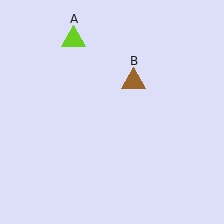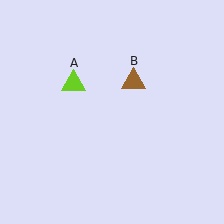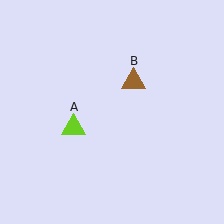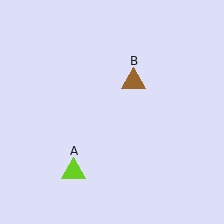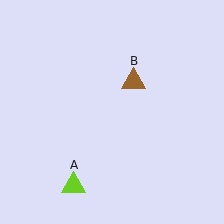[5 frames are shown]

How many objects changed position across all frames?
1 object changed position: lime triangle (object A).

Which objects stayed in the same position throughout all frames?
Brown triangle (object B) remained stationary.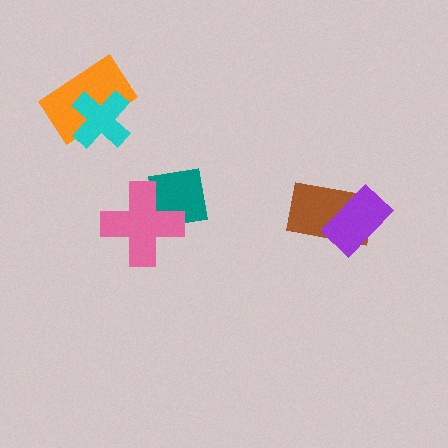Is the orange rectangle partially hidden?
Yes, it is partially covered by another shape.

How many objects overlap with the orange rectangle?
1 object overlaps with the orange rectangle.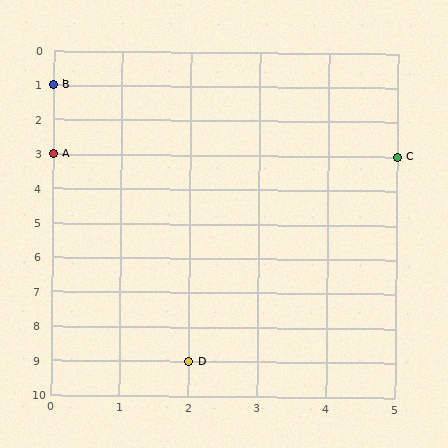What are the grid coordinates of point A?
Point A is at grid coordinates (0, 3).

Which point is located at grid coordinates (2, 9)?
Point D is at (2, 9).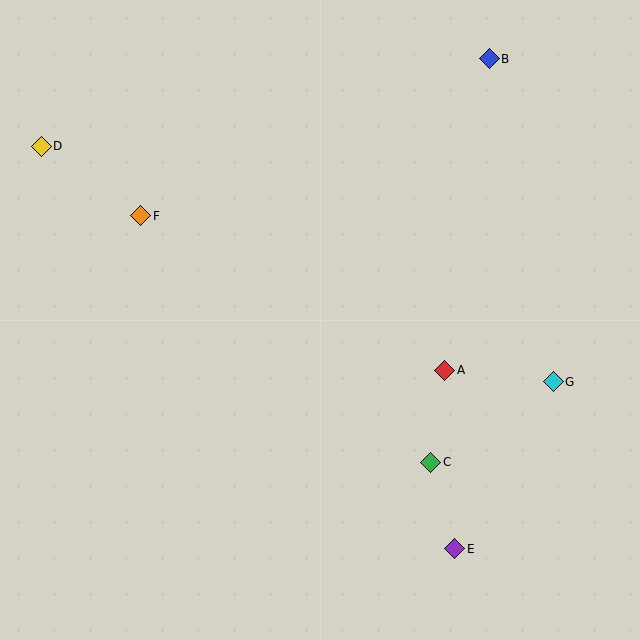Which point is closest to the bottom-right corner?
Point E is closest to the bottom-right corner.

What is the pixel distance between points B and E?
The distance between B and E is 491 pixels.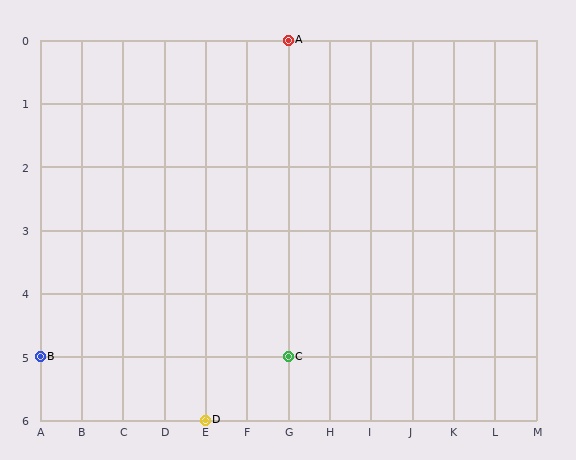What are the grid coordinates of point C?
Point C is at grid coordinates (G, 5).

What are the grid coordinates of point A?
Point A is at grid coordinates (G, 0).